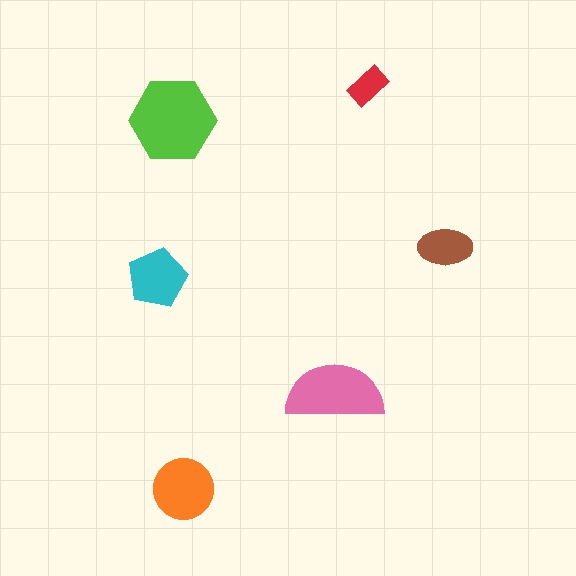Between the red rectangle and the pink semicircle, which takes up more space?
The pink semicircle.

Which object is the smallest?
The red rectangle.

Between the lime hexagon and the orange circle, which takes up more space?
The lime hexagon.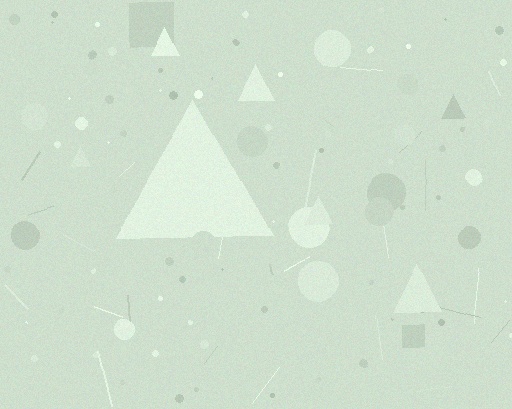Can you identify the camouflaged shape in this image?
The camouflaged shape is a triangle.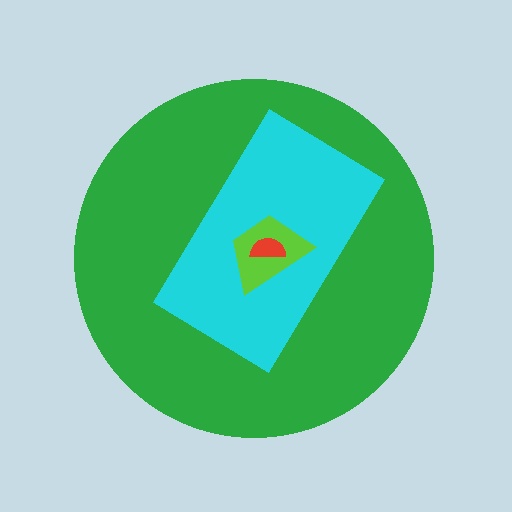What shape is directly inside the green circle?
The cyan rectangle.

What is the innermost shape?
The red semicircle.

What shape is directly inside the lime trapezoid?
The red semicircle.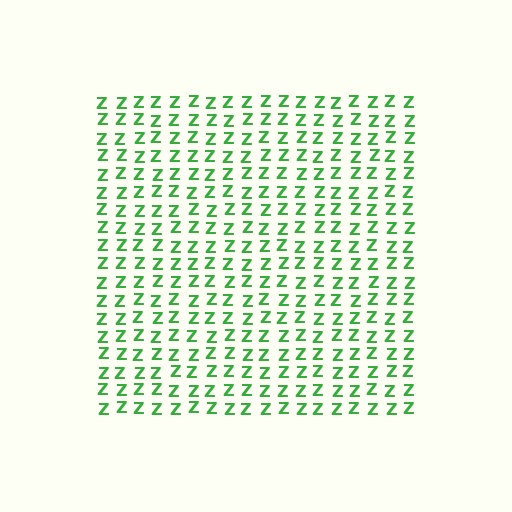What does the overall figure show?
The overall figure shows a square.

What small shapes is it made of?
It is made of small letter Z's.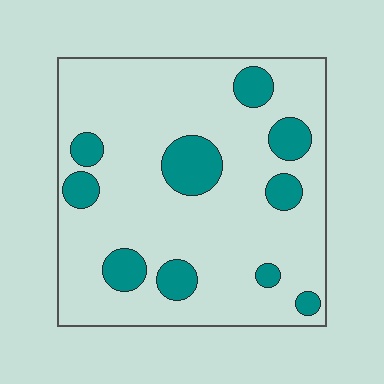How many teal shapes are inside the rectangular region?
10.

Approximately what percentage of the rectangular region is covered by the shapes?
Approximately 20%.